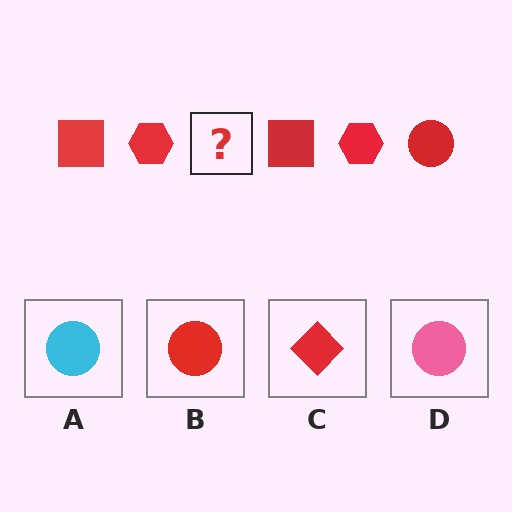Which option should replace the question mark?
Option B.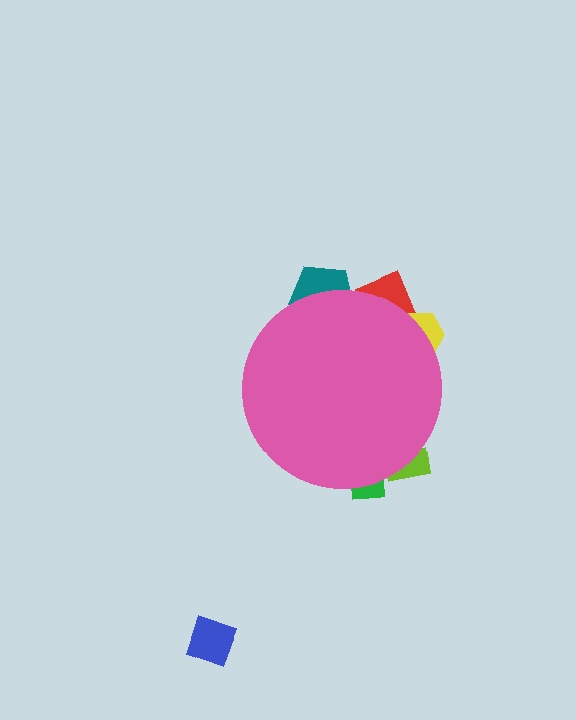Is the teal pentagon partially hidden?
Yes, the teal pentagon is partially hidden behind the pink circle.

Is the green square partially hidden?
Yes, the green square is partially hidden behind the pink circle.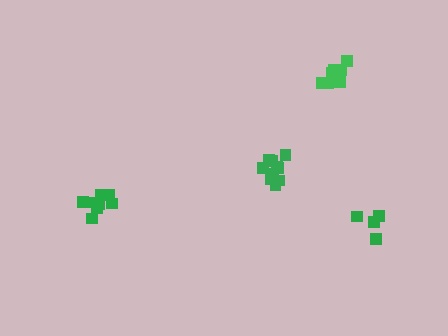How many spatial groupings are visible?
There are 4 spatial groupings.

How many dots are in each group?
Group 1: 5 dots, Group 2: 10 dots, Group 3: 7 dots, Group 4: 11 dots (33 total).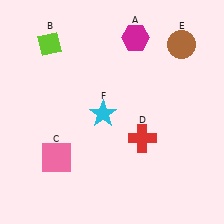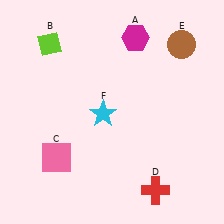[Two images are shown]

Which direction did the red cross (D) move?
The red cross (D) moved down.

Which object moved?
The red cross (D) moved down.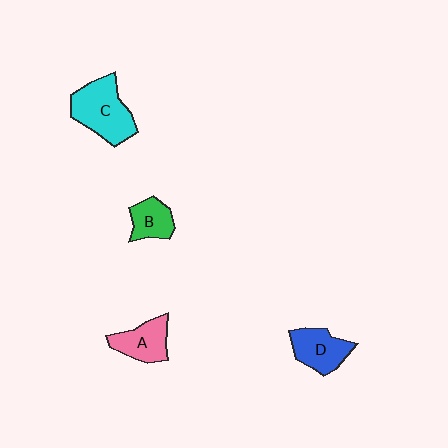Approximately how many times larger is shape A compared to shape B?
Approximately 1.3 times.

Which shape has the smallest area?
Shape B (green).